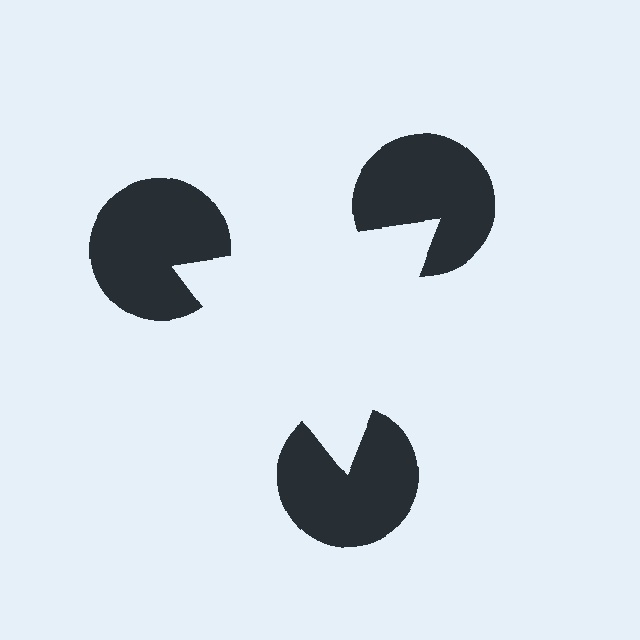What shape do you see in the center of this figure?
An illusory triangle — its edges are inferred from the aligned wedge cuts in the pac-man discs, not physically drawn.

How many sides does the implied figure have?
3 sides.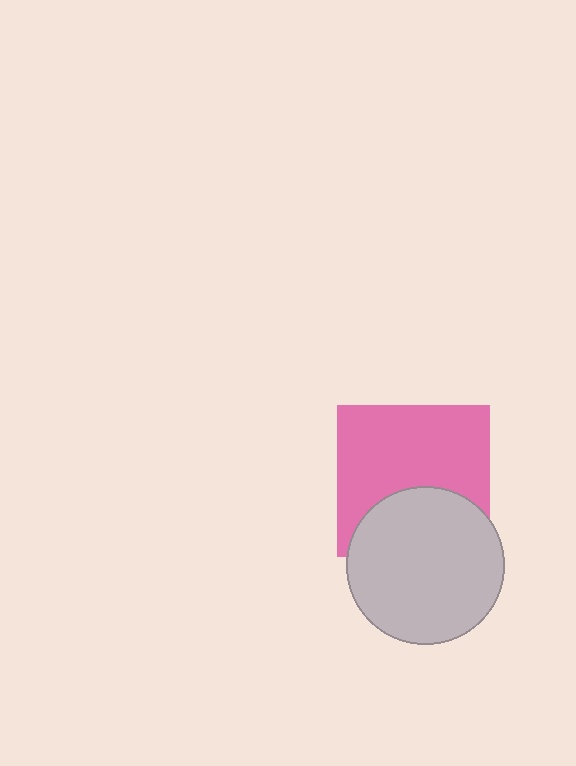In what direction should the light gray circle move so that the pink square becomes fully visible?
The light gray circle should move down. That is the shortest direction to clear the overlap and leave the pink square fully visible.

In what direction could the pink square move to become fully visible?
The pink square could move up. That would shift it out from behind the light gray circle entirely.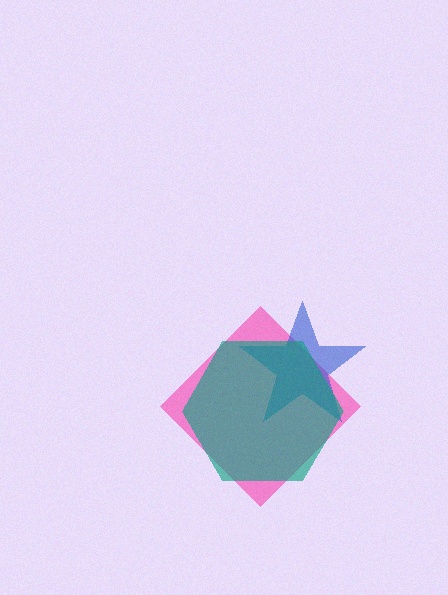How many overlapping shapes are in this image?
There are 3 overlapping shapes in the image.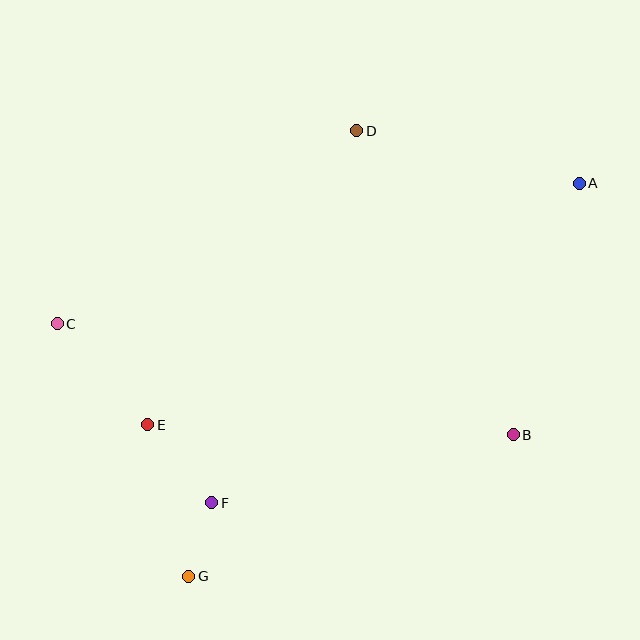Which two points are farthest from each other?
Points A and G are farthest from each other.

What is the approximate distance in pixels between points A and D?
The distance between A and D is approximately 229 pixels.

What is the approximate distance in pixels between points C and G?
The distance between C and G is approximately 284 pixels.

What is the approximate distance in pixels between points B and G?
The distance between B and G is approximately 354 pixels.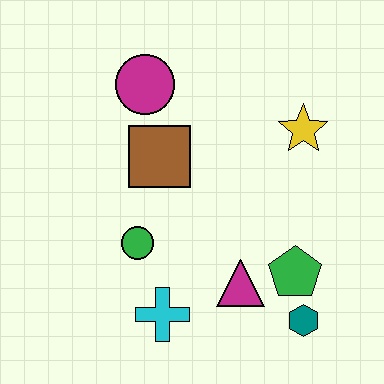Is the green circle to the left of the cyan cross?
Yes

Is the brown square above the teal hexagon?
Yes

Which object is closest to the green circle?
The cyan cross is closest to the green circle.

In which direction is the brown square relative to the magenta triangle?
The brown square is above the magenta triangle.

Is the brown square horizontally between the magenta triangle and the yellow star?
No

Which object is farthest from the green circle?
The yellow star is farthest from the green circle.